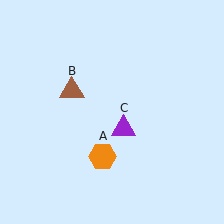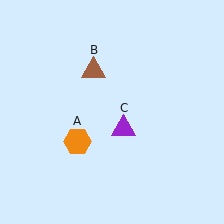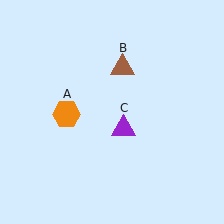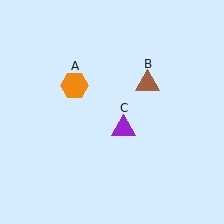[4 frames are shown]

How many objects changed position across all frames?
2 objects changed position: orange hexagon (object A), brown triangle (object B).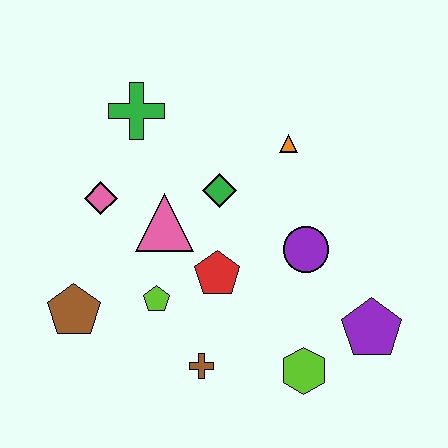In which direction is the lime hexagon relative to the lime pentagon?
The lime hexagon is to the right of the lime pentagon.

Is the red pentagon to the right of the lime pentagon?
Yes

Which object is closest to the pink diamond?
The pink triangle is closest to the pink diamond.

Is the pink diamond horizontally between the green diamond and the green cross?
No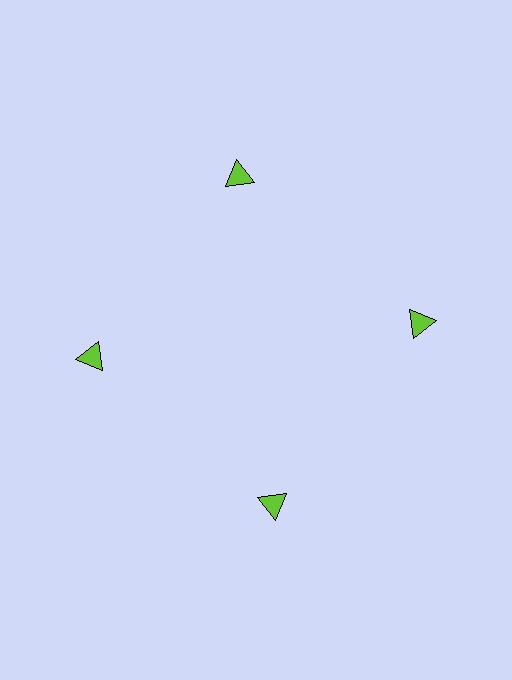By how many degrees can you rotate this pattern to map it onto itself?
The pattern maps onto itself every 90 degrees of rotation.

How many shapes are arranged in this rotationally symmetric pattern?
There are 4 shapes, arranged in 4 groups of 1.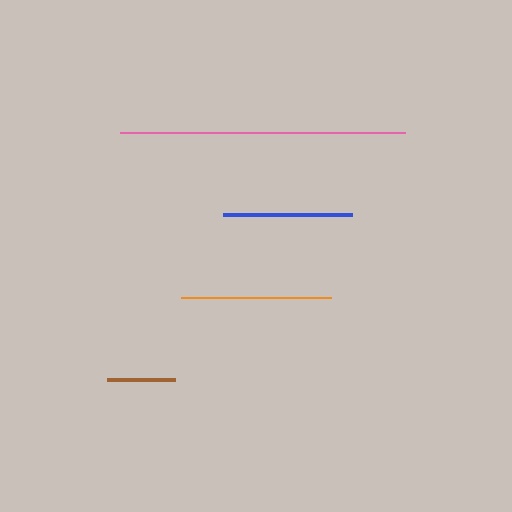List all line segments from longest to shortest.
From longest to shortest: pink, orange, blue, brown.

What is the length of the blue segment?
The blue segment is approximately 129 pixels long.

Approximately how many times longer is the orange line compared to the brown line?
The orange line is approximately 2.2 times the length of the brown line.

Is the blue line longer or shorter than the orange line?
The orange line is longer than the blue line.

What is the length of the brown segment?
The brown segment is approximately 68 pixels long.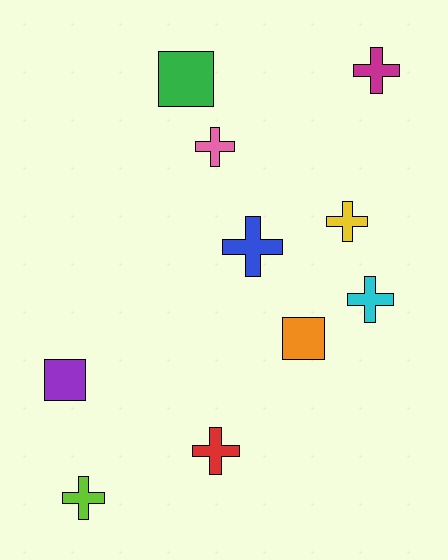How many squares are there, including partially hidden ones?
There are 3 squares.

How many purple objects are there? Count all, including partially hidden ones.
There is 1 purple object.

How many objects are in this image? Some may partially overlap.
There are 10 objects.